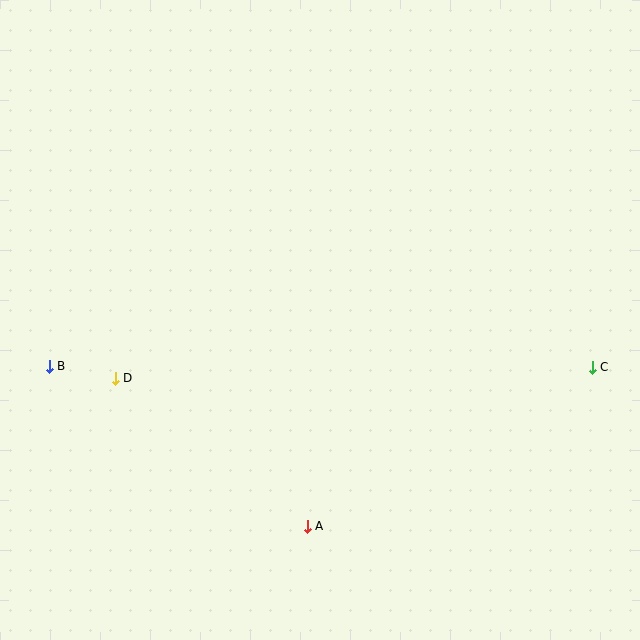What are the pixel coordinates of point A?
Point A is at (307, 526).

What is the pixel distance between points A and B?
The distance between A and B is 304 pixels.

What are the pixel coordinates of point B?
Point B is at (49, 366).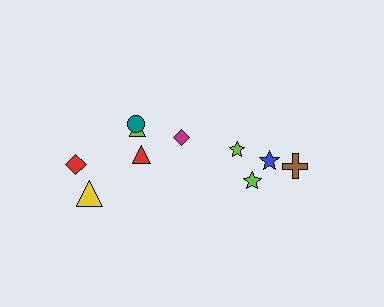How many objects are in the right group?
There are 4 objects.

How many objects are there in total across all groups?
There are 10 objects.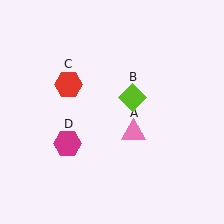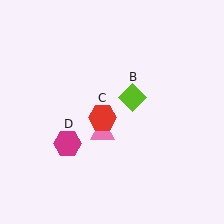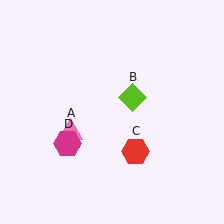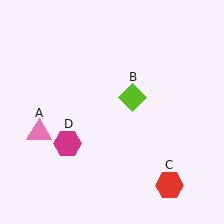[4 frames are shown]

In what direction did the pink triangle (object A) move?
The pink triangle (object A) moved left.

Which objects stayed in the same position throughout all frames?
Lime diamond (object B) and magenta hexagon (object D) remained stationary.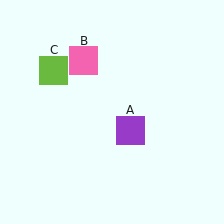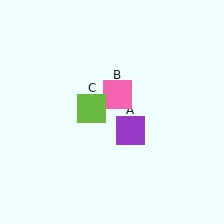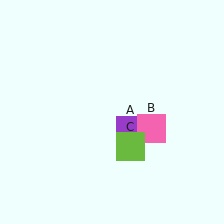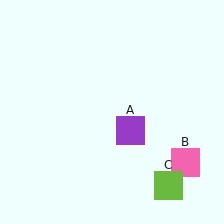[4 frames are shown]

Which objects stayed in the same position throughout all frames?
Purple square (object A) remained stationary.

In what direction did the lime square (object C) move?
The lime square (object C) moved down and to the right.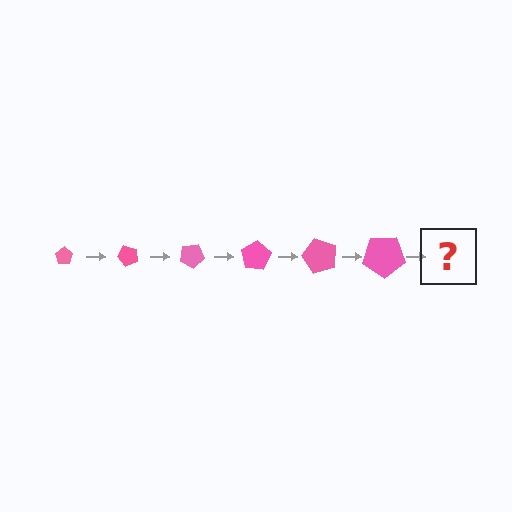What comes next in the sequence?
The next element should be a pentagon, larger than the previous one and rotated 300 degrees from the start.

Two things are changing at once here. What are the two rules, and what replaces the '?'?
The two rules are that the pentagon grows larger each step and it rotates 50 degrees each step. The '?' should be a pentagon, larger than the previous one and rotated 300 degrees from the start.